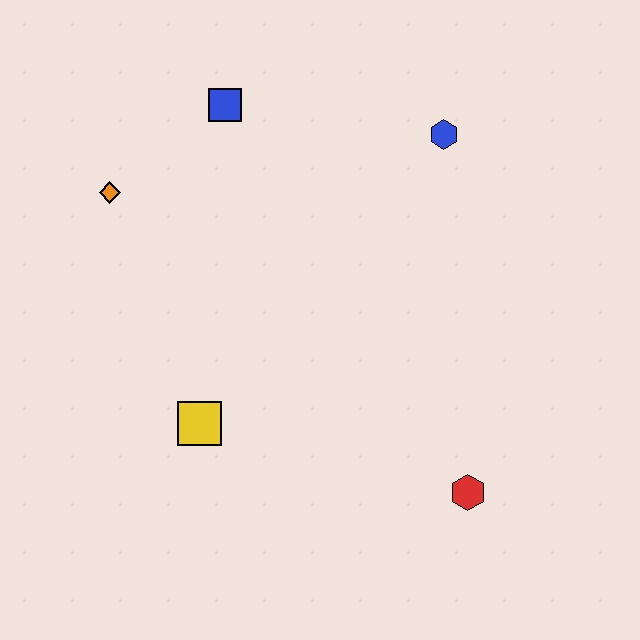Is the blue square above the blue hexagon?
Yes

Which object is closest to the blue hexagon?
The blue square is closest to the blue hexagon.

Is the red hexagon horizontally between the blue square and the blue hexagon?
No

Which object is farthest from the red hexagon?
The orange diamond is farthest from the red hexagon.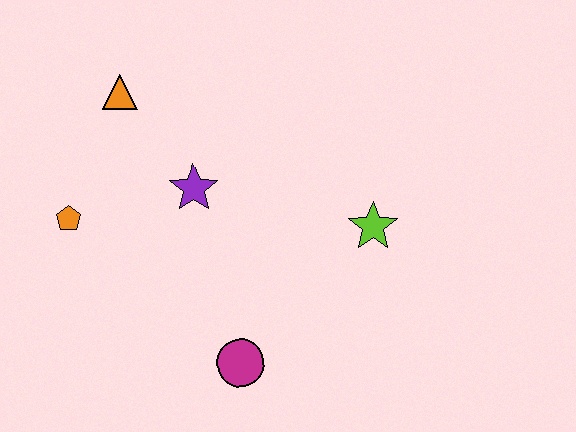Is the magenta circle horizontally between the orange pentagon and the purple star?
No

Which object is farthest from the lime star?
The orange pentagon is farthest from the lime star.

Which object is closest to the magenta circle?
The purple star is closest to the magenta circle.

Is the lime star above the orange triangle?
No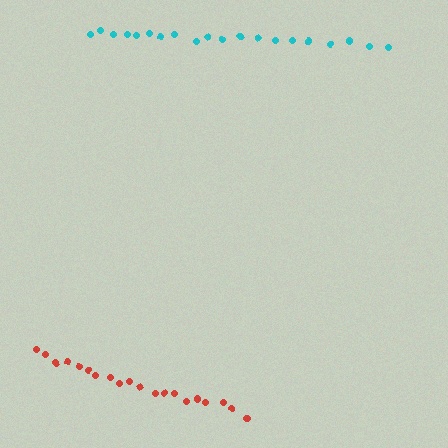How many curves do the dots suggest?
There are 2 distinct paths.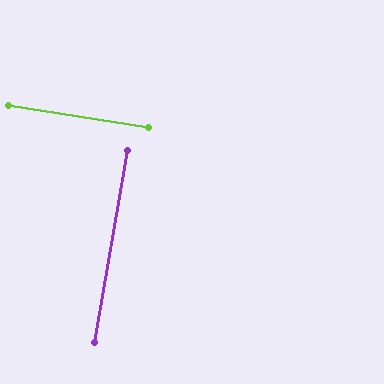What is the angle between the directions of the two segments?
Approximately 89 degrees.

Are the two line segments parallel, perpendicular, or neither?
Perpendicular — they meet at approximately 89°.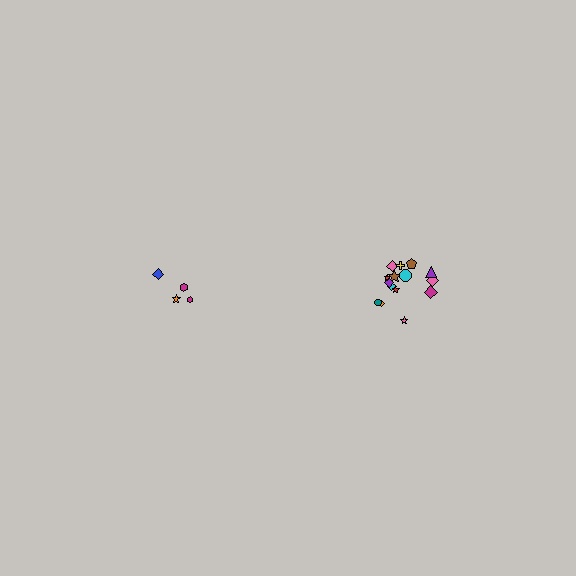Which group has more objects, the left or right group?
The right group.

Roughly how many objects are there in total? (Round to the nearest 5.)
Roughly 20 objects in total.